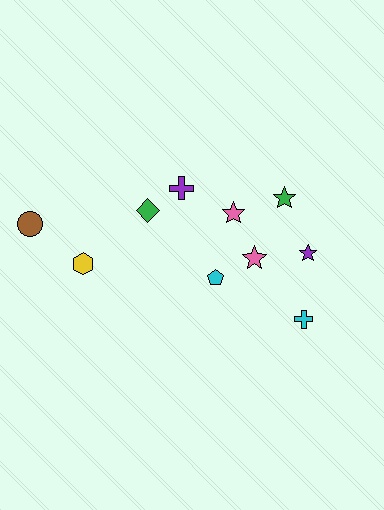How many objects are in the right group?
There are 6 objects.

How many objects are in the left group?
There are 4 objects.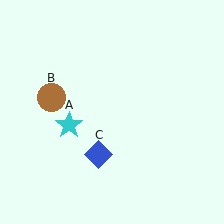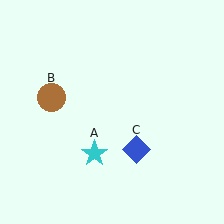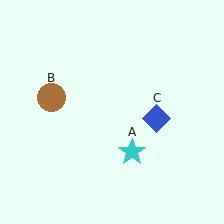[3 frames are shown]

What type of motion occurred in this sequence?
The cyan star (object A), blue diamond (object C) rotated counterclockwise around the center of the scene.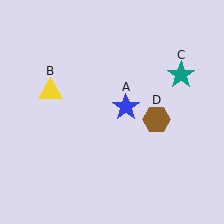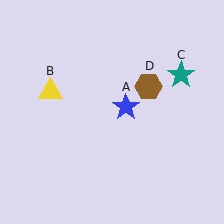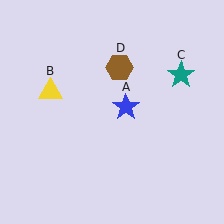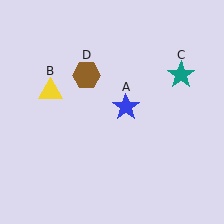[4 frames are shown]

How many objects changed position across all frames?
1 object changed position: brown hexagon (object D).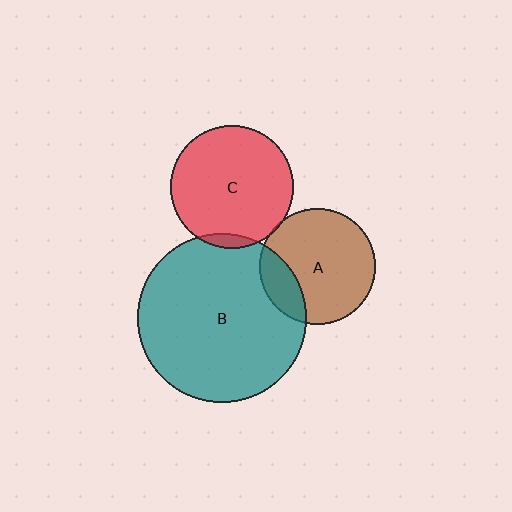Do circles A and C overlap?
Yes.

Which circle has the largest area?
Circle B (teal).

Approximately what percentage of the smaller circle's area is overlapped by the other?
Approximately 5%.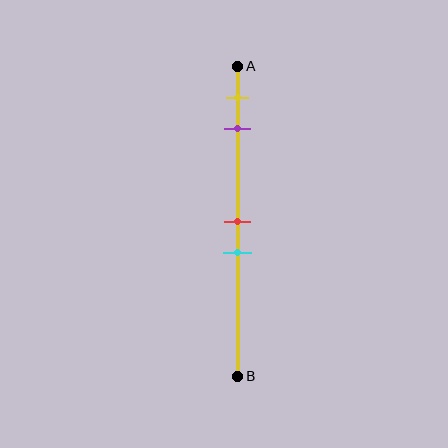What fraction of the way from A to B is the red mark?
The red mark is approximately 50% (0.5) of the way from A to B.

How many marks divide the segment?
There are 4 marks dividing the segment.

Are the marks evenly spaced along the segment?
No, the marks are not evenly spaced.